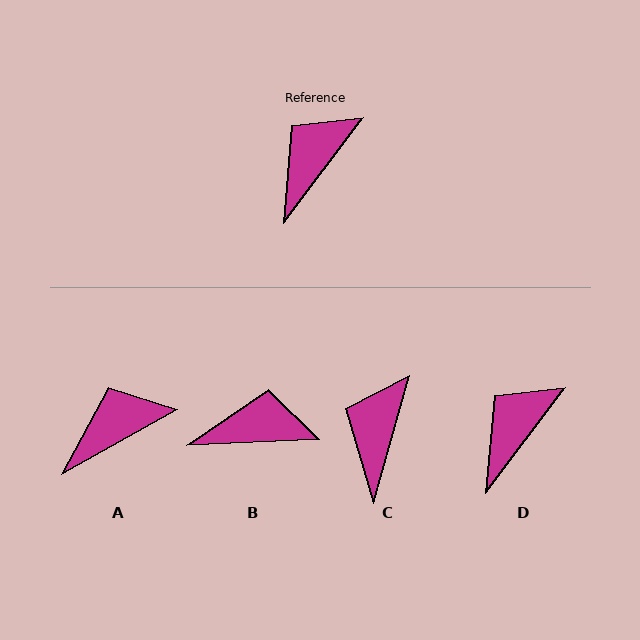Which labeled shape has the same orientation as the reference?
D.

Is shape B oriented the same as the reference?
No, it is off by about 51 degrees.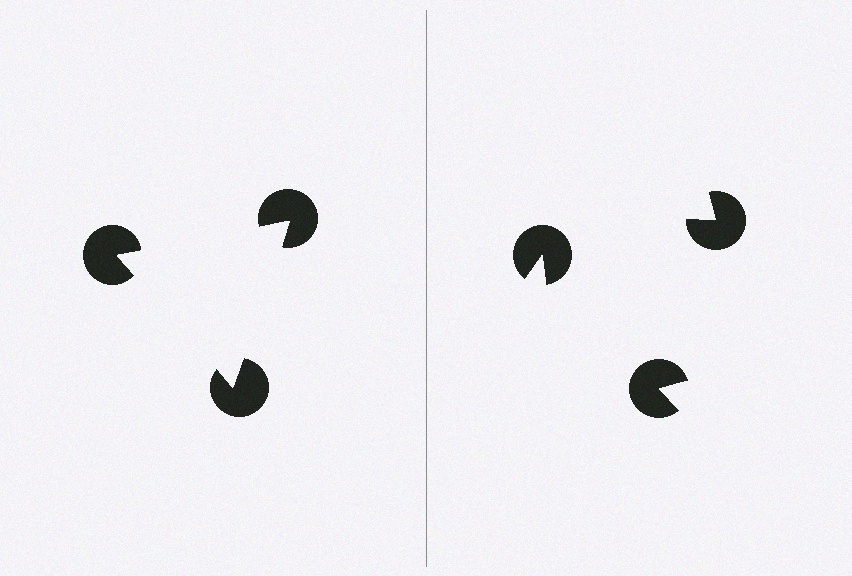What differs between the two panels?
The pac-man discs are positioned identically on both sides; only the wedge orientations differ. On the left they align to a triangle; on the right they are misaligned.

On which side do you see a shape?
An illusory triangle appears on the left side. On the right side the wedge cuts are rotated, so no coherent shape forms.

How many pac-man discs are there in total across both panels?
6 — 3 on each side.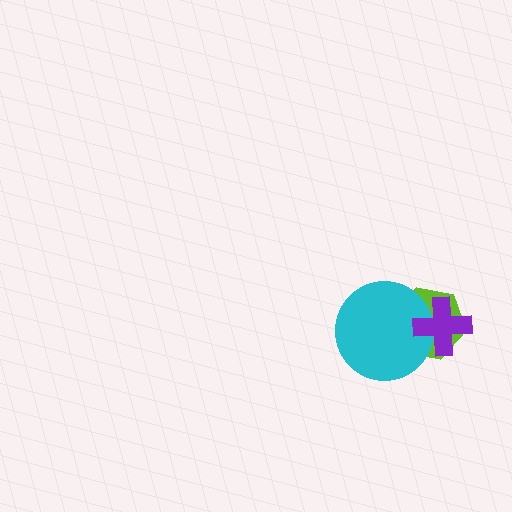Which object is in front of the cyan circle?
The purple cross is in front of the cyan circle.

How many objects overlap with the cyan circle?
2 objects overlap with the cyan circle.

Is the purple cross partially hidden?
No, no other shape covers it.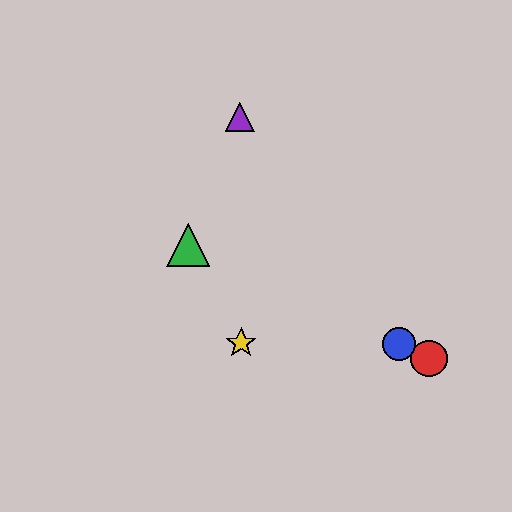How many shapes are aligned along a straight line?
3 shapes (the red circle, the blue circle, the green triangle) are aligned along a straight line.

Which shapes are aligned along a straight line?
The red circle, the blue circle, the green triangle are aligned along a straight line.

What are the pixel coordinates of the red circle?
The red circle is at (429, 359).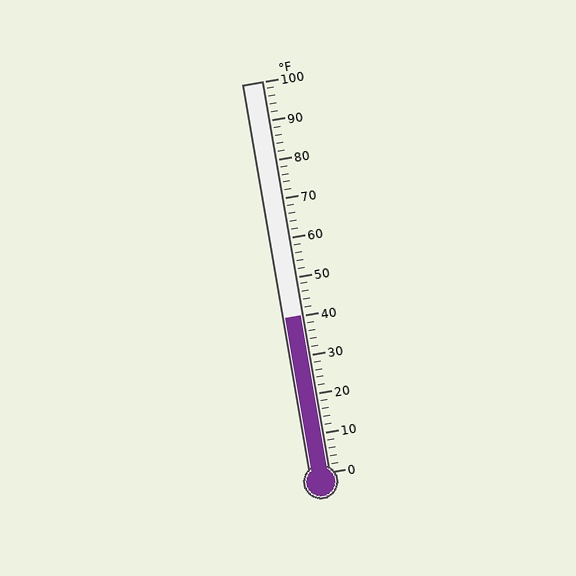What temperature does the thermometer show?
The thermometer shows approximately 40°F.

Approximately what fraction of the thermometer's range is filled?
The thermometer is filled to approximately 40% of its range.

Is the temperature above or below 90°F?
The temperature is below 90°F.